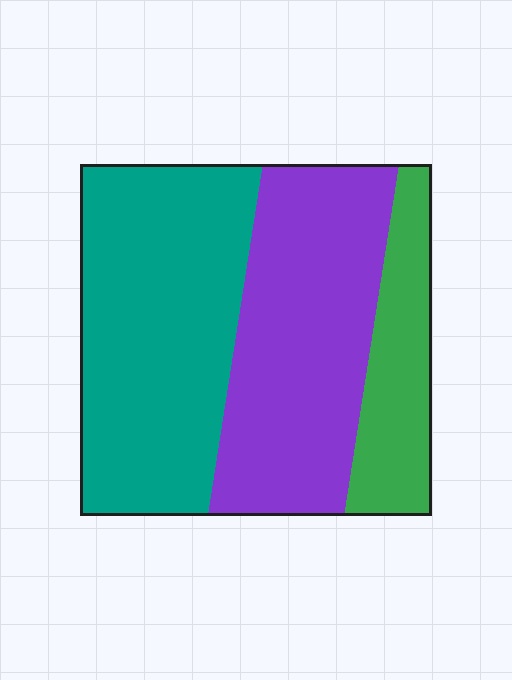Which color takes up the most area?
Teal, at roughly 45%.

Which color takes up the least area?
Green, at roughly 15%.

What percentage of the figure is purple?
Purple takes up about three eighths (3/8) of the figure.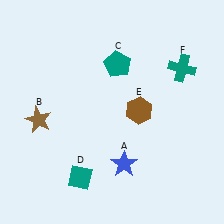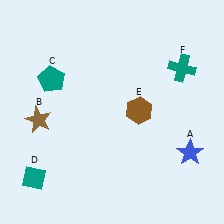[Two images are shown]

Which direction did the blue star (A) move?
The blue star (A) moved right.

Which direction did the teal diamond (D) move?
The teal diamond (D) moved left.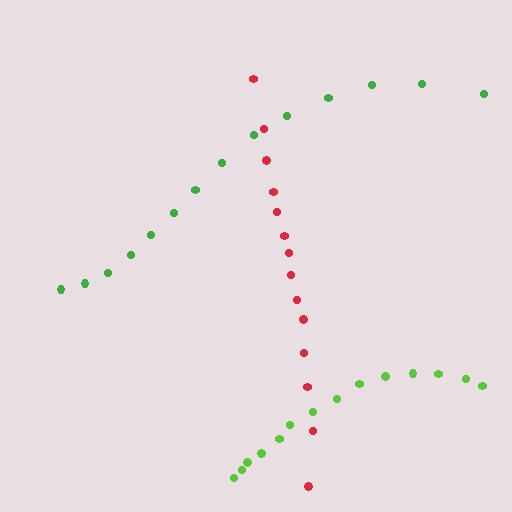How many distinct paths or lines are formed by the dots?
There are 3 distinct paths.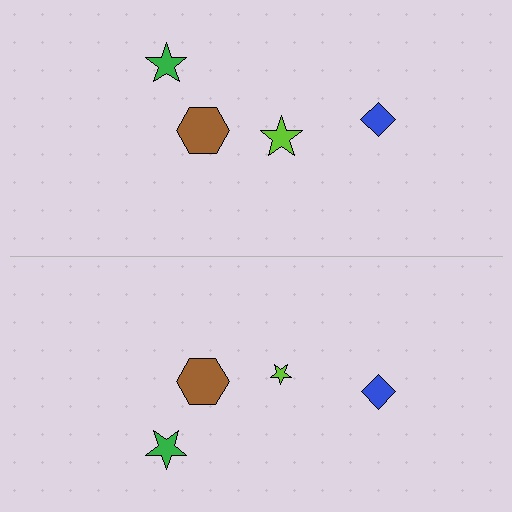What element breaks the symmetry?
The lime star on the bottom side has a different size than its mirror counterpart.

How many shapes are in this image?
There are 8 shapes in this image.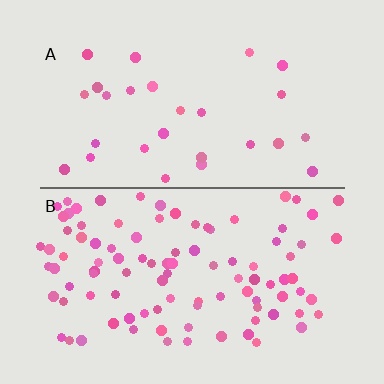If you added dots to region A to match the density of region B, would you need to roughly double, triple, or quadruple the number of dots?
Approximately quadruple.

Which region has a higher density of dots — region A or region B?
B (the bottom).